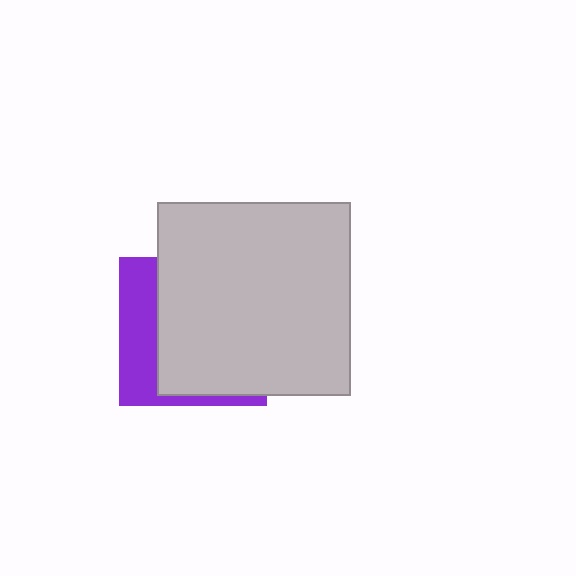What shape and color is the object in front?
The object in front is a light gray square.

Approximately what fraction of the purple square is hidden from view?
Roughly 69% of the purple square is hidden behind the light gray square.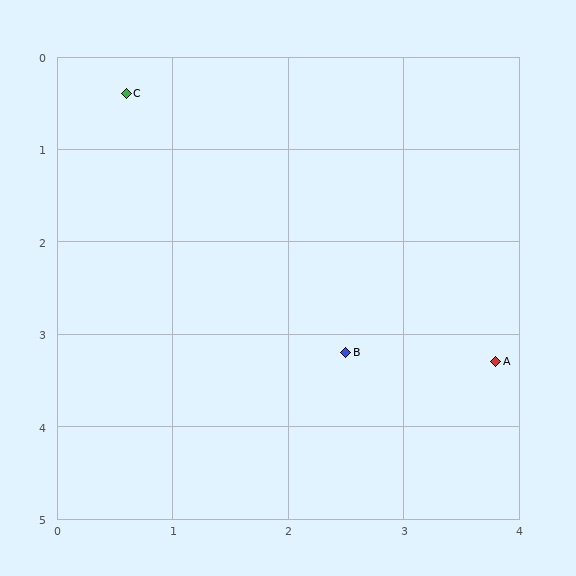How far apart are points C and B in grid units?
Points C and B are about 3.4 grid units apart.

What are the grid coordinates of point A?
Point A is at approximately (3.8, 3.3).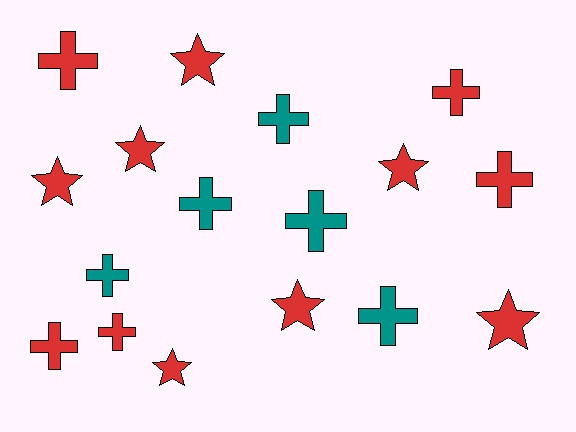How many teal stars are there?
There are no teal stars.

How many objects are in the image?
There are 17 objects.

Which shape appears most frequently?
Cross, with 10 objects.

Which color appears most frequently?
Red, with 12 objects.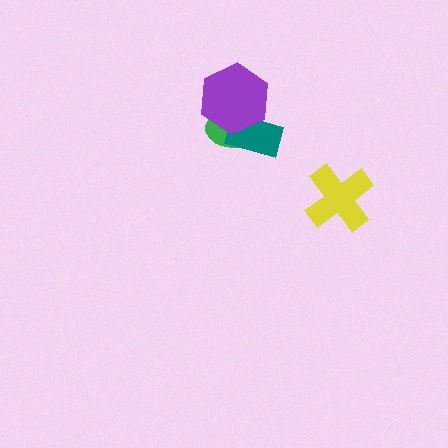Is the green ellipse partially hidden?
Yes, it is partially covered by another shape.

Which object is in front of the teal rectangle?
The purple hexagon is in front of the teal rectangle.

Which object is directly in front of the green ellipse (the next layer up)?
The teal rectangle is directly in front of the green ellipse.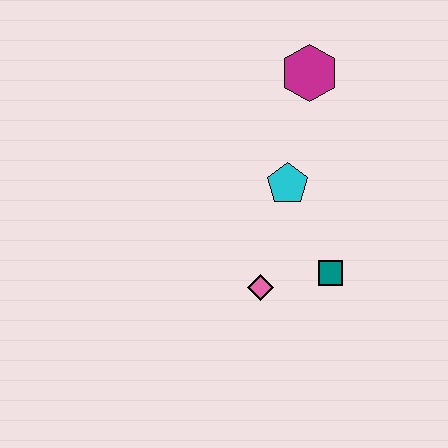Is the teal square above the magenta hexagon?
No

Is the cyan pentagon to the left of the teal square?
Yes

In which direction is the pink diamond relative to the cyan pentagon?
The pink diamond is below the cyan pentagon.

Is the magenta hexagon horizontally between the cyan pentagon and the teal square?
Yes